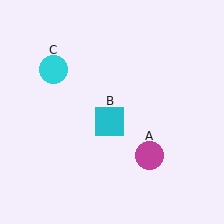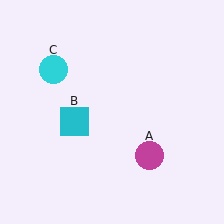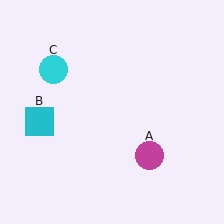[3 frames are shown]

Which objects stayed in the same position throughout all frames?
Magenta circle (object A) and cyan circle (object C) remained stationary.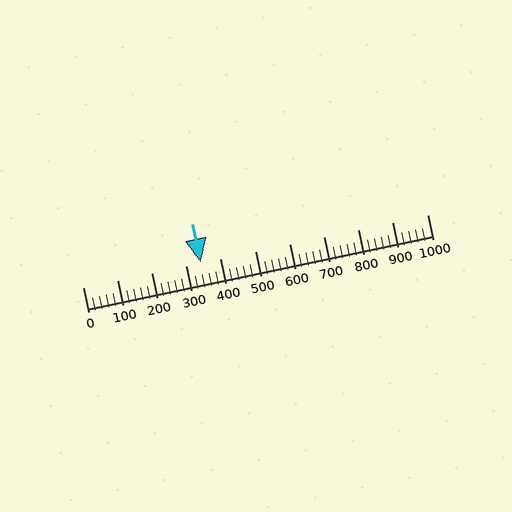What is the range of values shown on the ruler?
The ruler shows values from 0 to 1000.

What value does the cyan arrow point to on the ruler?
The cyan arrow points to approximately 344.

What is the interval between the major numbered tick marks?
The major tick marks are spaced 100 units apart.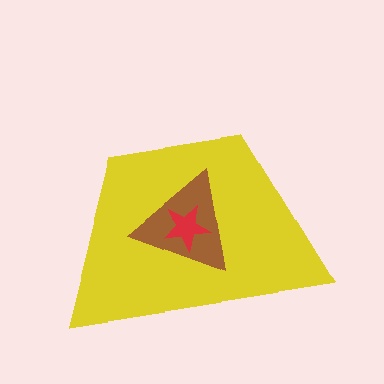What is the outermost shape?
The yellow trapezoid.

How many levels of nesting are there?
3.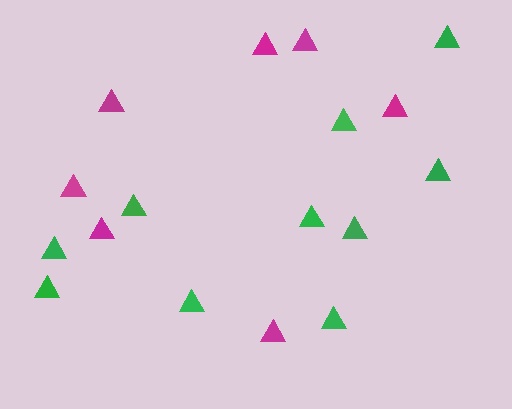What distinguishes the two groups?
There are 2 groups: one group of magenta triangles (7) and one group of green triangles (10).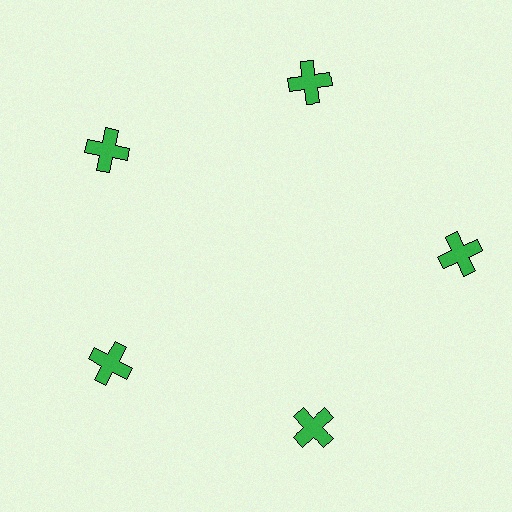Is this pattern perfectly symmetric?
No. The 5 green crosses are arranged in a ring, but one element near the 3 o'clock position is pushed outward from the center, breaking the 5-fold rotational symmetry.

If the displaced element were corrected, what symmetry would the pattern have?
It would have 5-fold rotational symmetry — the pattern would map onto itself every 72 degrees.